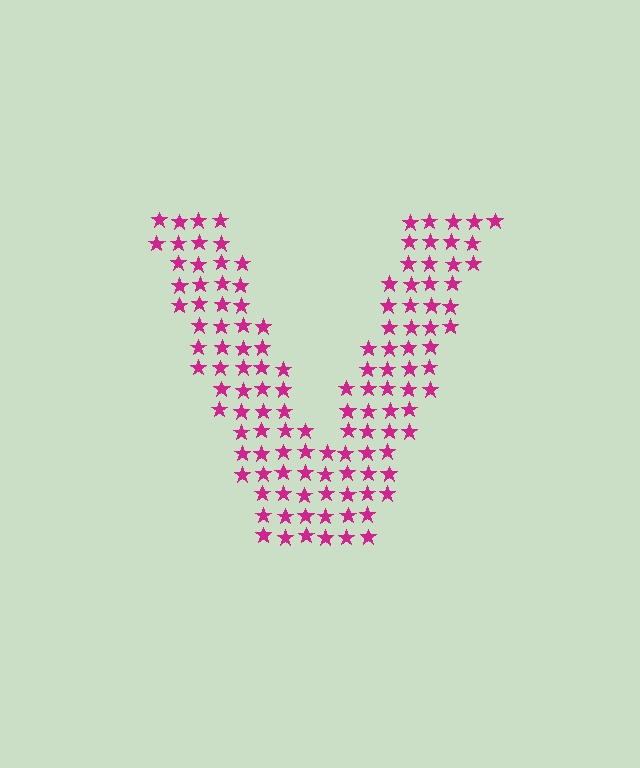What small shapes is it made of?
It is made of small stars.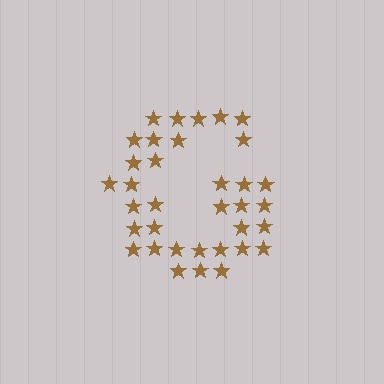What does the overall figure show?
The overall figure shows the letter G.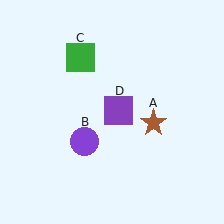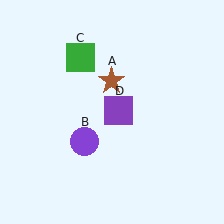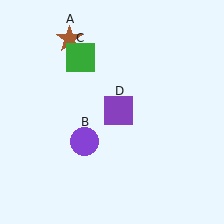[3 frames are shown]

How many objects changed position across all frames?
1 object changed position: brown star (object A).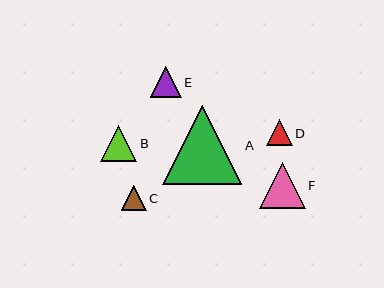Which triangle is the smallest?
Triangle C is the smallest with a size of approximately 25 pixels.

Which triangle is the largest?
Triangle A is the largest with a size of approximately 79 pixels.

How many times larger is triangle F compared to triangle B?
Triangle F is approximately 1.3 times the size of triangle B.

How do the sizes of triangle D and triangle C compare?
Triangle D and triangle C are approximately the same size.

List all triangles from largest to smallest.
From largest to smallest: A, F, B, E, D, C.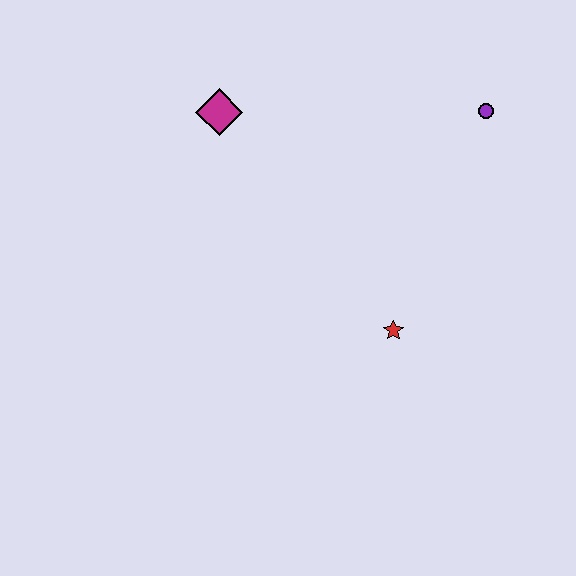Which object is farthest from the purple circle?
The magenta diamond is farthest from the purple circle.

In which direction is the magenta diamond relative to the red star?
The magenta diamond is above the red star.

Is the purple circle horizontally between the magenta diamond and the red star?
No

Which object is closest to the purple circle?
The red star is closest to the purple circle.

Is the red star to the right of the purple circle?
No